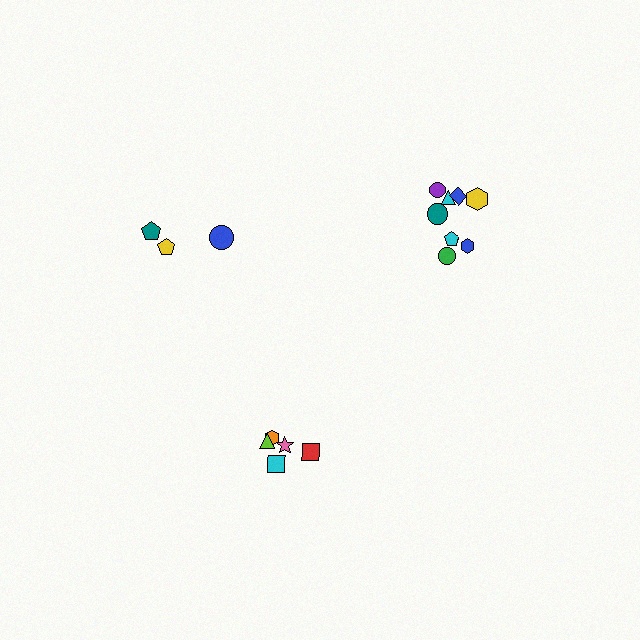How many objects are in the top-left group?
There are 3 objects.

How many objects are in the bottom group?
There are 5 objects.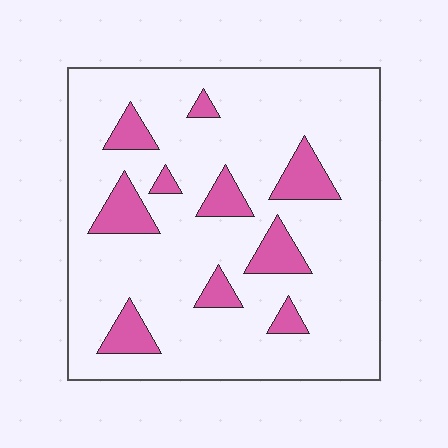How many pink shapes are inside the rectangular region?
10.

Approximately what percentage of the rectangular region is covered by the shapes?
Approximately 15%.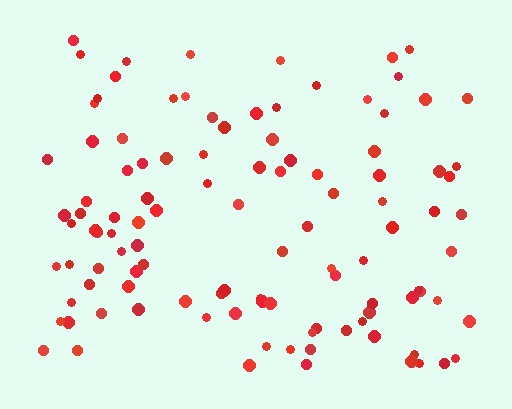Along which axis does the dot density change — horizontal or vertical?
Vertical.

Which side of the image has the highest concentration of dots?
The bottom.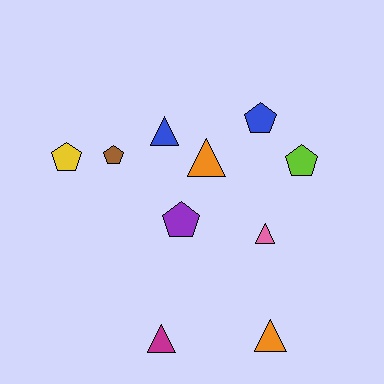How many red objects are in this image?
There are no red objects.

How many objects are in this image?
There are 10 objects.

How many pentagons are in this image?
There are 5 pentagons.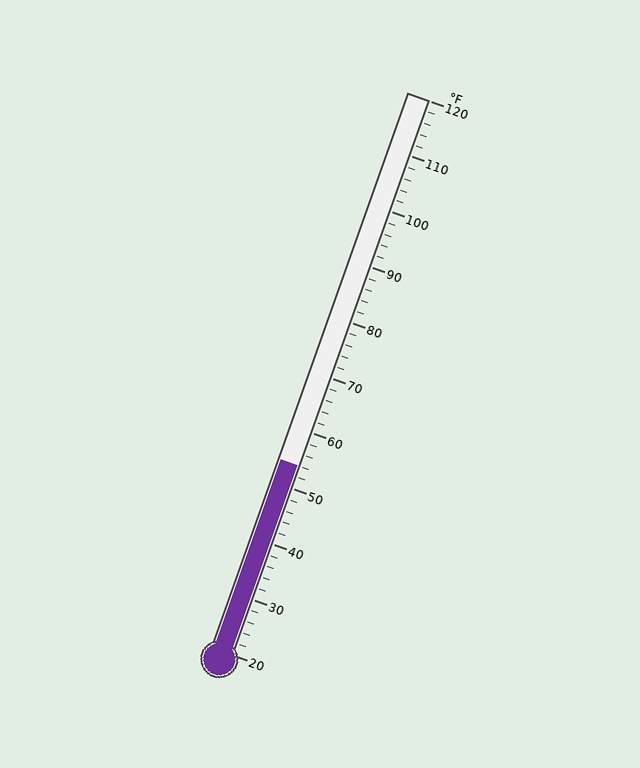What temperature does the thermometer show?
The thermometer shows approximately 54°F.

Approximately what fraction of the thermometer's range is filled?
The thermometer is filled to approximately 35% of its range.